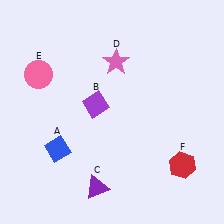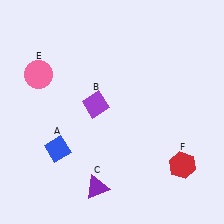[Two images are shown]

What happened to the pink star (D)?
The pink star (D) was removed in Image 2. It was in the top-right area of Image 1.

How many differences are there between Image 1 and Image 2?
There is 1 difference between the two images.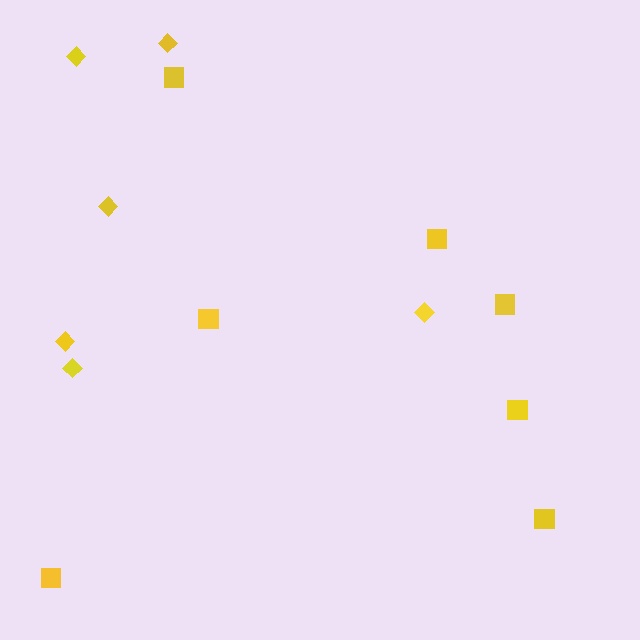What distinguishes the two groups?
There are 2 groups: one group of diamonds (6) and one group of squares (7).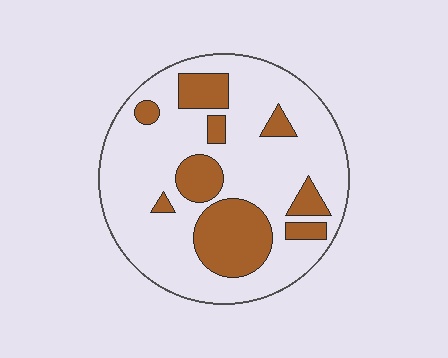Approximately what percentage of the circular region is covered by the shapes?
Approximately 25%.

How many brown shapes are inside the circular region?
9.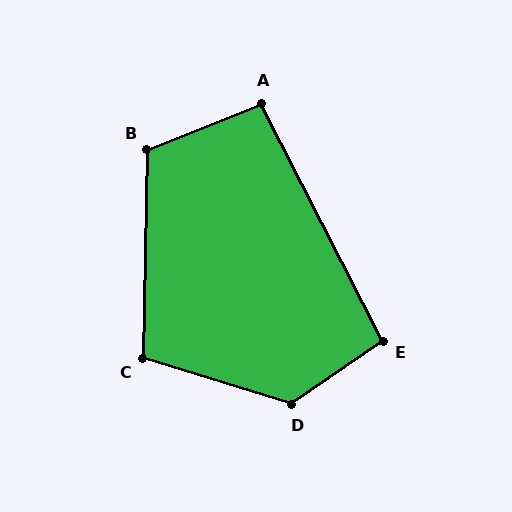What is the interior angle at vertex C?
Approximately 106 degrees (obtuse).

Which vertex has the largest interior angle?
D, at approximately 128 degrees.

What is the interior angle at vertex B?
Approximately 113 degrees (obtuse).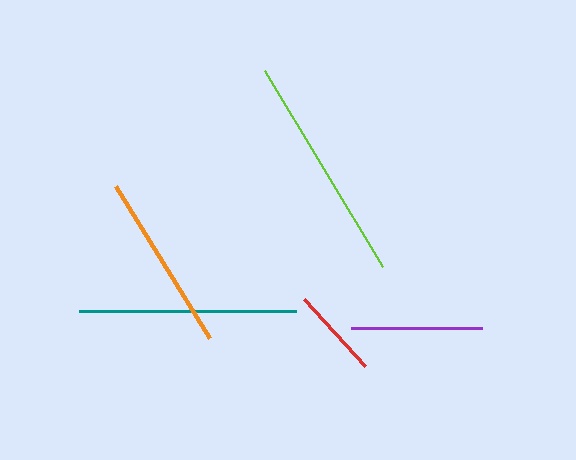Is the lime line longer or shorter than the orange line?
The lime line is longer than the orange line.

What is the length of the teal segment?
The teal segment is approximately 217 pixels long.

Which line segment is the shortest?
The red line is the shortest at approximately 91 pixels.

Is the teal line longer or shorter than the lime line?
The lime line is longer than the teal line.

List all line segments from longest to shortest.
From longest to shortest: lime, teal, orange, purple, red.